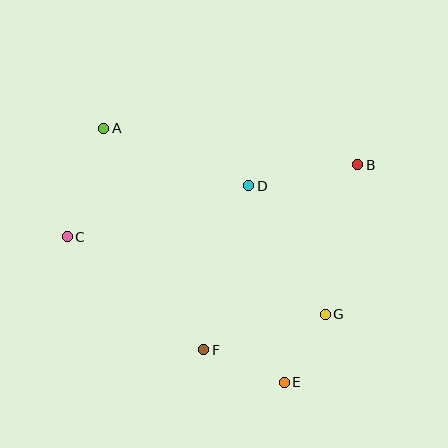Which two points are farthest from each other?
Points A and E are farthest from each other.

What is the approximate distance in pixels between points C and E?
The distance between C and E is approximately 261 pixels.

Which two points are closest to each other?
Points E and G are closest to each other.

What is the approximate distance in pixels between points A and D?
The distance between A and D is approximately 156 pixels.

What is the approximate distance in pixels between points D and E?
The distance between D and E is approximately 200 pixels.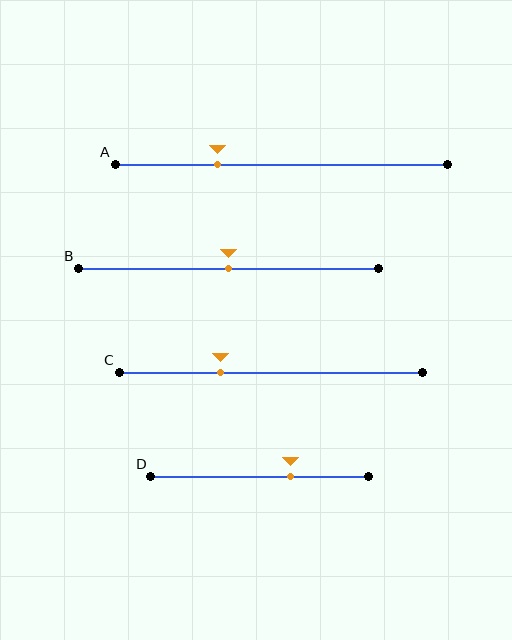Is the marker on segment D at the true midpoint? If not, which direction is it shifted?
No, the marker on segment D is shifted to the right by about 14% of the segment length.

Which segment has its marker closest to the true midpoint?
Segment B has its marker closest to the true midpoint.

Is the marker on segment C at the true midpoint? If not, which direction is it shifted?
No, the marker on segment C is shifted to the left by about 17% of the segment length.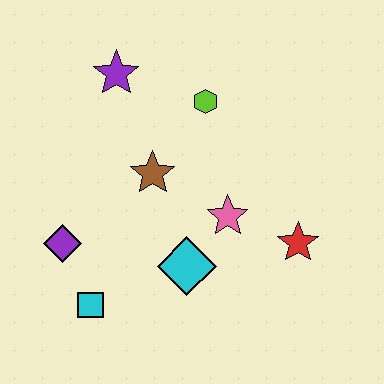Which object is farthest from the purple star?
The red star is farthest from the purple star.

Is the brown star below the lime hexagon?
Yes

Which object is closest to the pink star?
The cyan diamond is closest to the pink star.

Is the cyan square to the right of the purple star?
No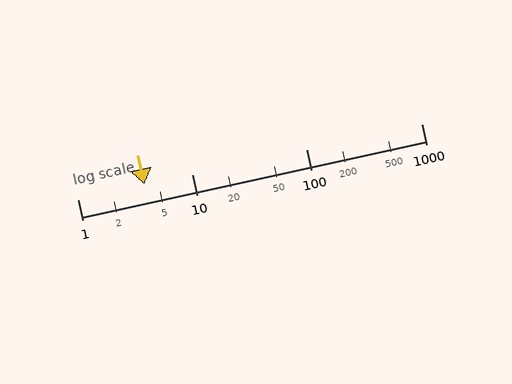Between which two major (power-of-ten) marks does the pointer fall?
The pointer is between 1 and 10.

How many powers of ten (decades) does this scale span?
The scale spans 3 decades, from 1 to 1000.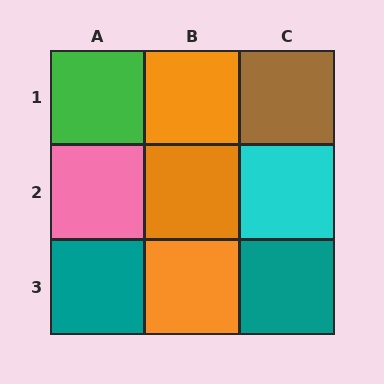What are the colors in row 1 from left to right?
Green, orange, brown.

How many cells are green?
1 cell is green.